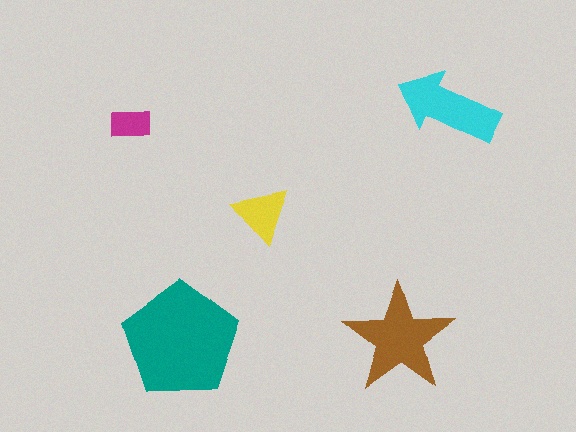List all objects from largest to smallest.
The teal pentagon, the brown star, the cyan arrow, the yellow triangle, the magenta rectangle.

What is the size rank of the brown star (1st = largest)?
2nd.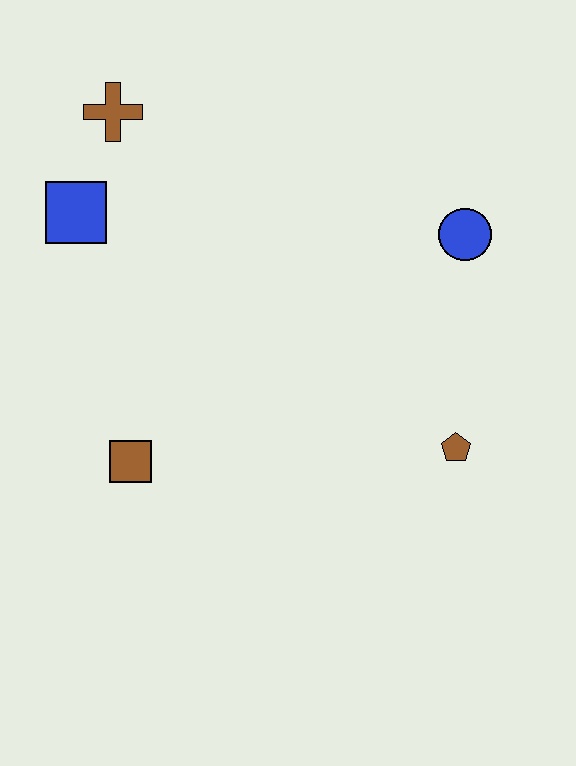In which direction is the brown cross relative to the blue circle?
The brown cross is to the left of the blue circle.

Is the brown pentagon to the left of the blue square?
No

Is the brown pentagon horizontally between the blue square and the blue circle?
Yes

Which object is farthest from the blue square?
The brown pentagon is farthest from the blue square.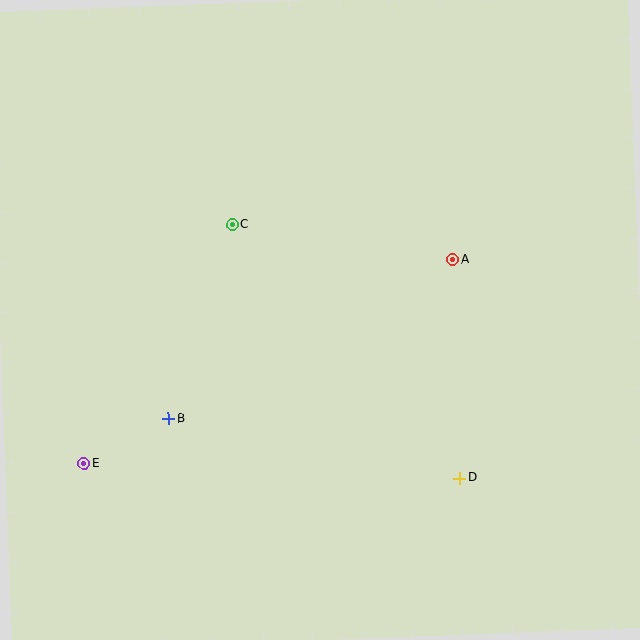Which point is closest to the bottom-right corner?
Point D is closest to the bottom-right corner.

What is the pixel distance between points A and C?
The distance between A and C is 223 pixels.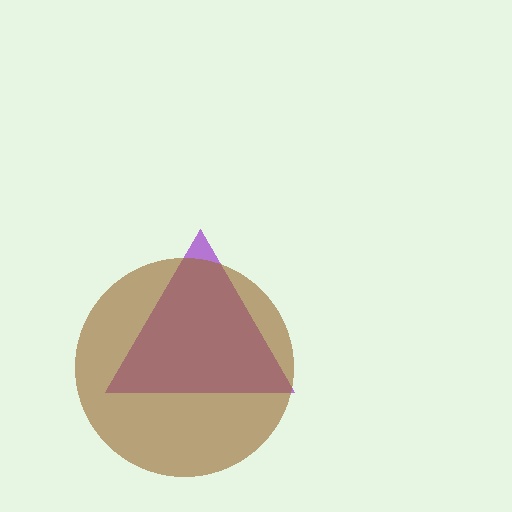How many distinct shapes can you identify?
There are 2 distinct shapes: a purple triangle, a brown circle.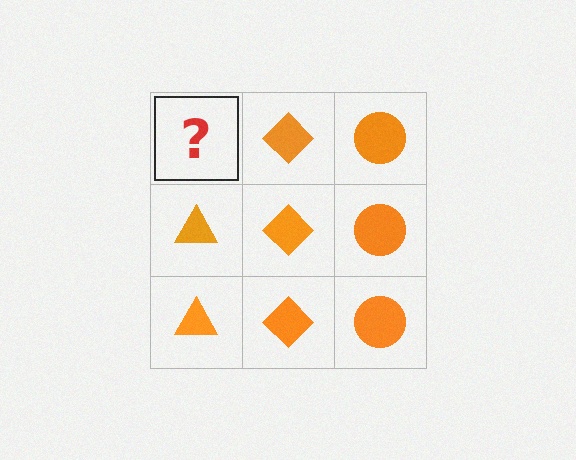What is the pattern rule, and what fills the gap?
The rule is that each column has a consistent shape. The gap should be filled with an orange triangle.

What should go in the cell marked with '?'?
The missing cell should contain an orange triangle.